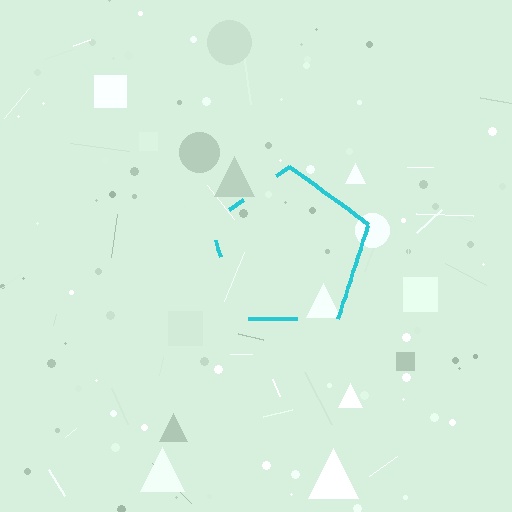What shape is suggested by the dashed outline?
The dashed outline suggests a pentagon.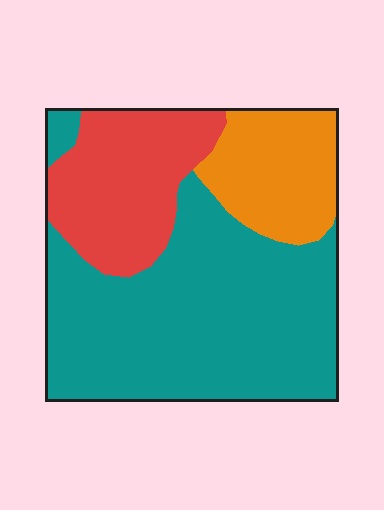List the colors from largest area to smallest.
From largest to smallest: teal, red, orange.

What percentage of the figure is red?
Red takes up between a sixth and a third of the figure.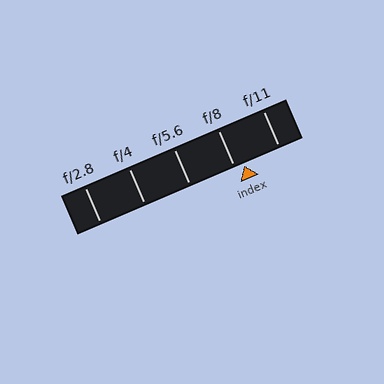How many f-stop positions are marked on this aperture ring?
There are 5 f-stop positions marked.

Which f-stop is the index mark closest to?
The index mark is closest to f/8.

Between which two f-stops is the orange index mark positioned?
The index mark is between f/8 and f/11.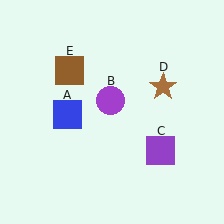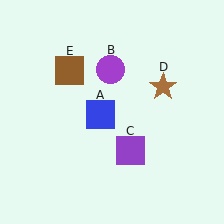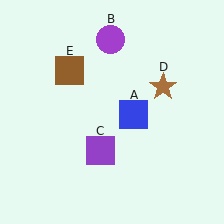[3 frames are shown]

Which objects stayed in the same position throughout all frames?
Brown star (object D) and brown square (object E) remained stationary.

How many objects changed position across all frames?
3 objects changed position: blue square (object A), purple circle (object B), purple square (object C).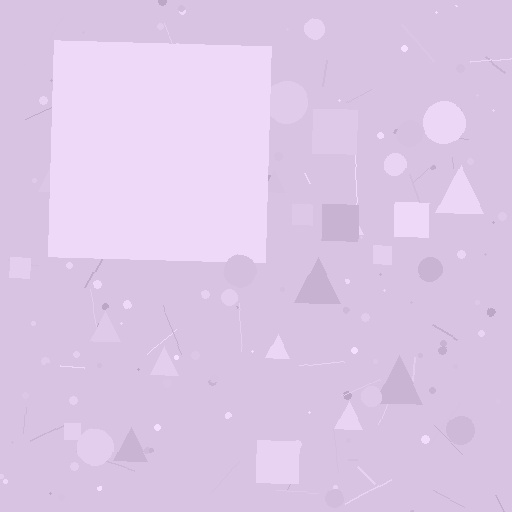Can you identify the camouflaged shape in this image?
The camouflaged shape is a square.